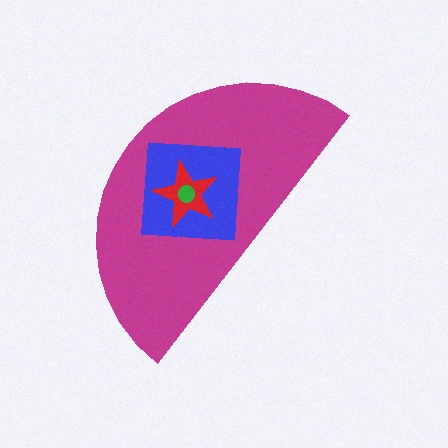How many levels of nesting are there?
4.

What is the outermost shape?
The magenta semicircle.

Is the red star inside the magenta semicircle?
Yes.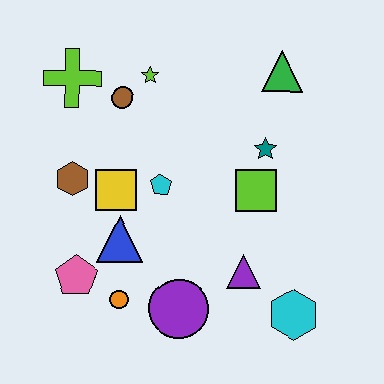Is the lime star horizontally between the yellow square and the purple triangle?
Yes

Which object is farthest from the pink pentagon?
The green triangle is farthest from the pink pentagon.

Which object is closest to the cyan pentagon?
The yellow square is closest to the cyan pentagon.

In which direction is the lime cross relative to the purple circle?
The lime cross is above the purple circle.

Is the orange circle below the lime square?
Yes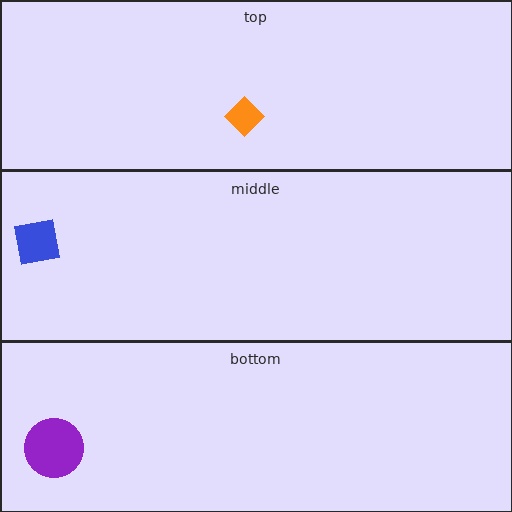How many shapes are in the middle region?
1.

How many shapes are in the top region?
1.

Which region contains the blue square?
The middle region.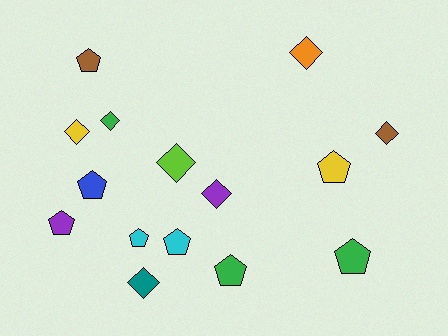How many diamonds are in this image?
There are 7 diamonds.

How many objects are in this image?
There are 15 objects.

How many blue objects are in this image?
There is 1 blue object.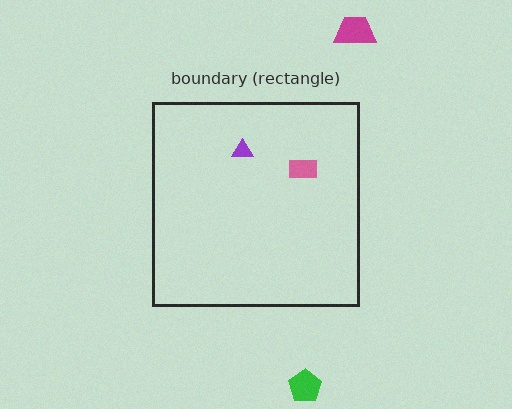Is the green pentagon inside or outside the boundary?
Outside.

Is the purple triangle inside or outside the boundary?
Inside.